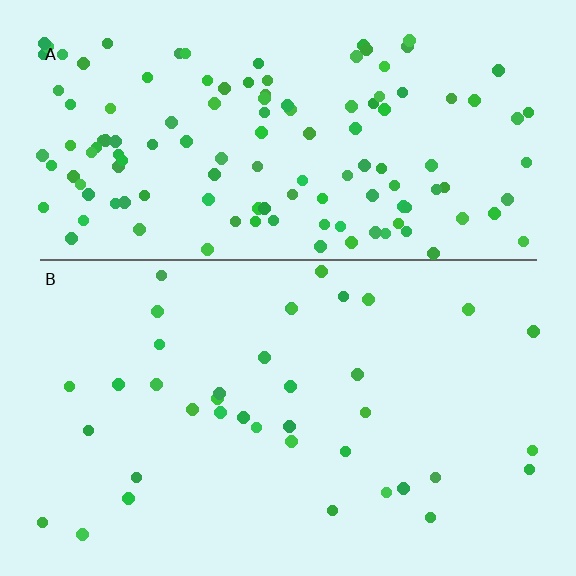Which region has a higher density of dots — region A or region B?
A (the top).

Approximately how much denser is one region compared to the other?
Approximately 3.4× — region A over region B.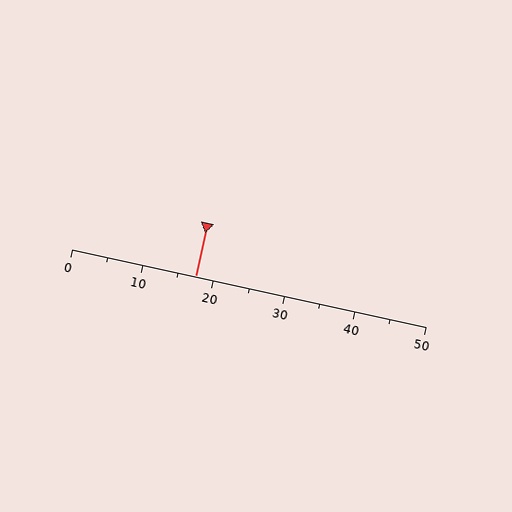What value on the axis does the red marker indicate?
The marker indicates approximately 17.5.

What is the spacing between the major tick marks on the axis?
The major ticks are spaced 10 apart.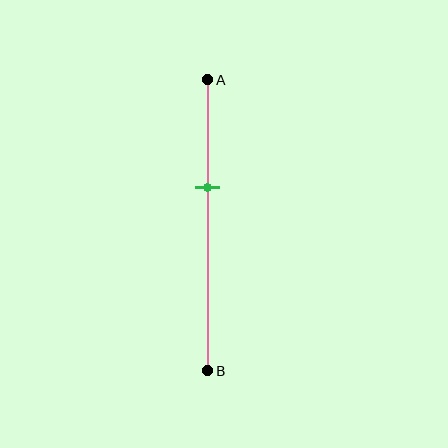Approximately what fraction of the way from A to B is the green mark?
The green mark is approximately 35% of the way from A to B.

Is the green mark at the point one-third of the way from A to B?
No, the mark is at about 35% from A, not at the 33% one-third point.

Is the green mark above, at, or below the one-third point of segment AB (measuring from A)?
The green mark is below the one-third point of segment AB.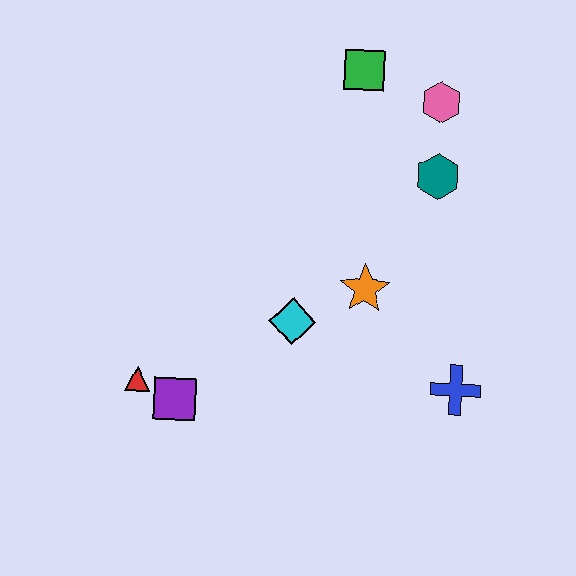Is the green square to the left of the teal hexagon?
Yes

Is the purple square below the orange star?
Yes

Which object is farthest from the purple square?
The pink hexagon is farthest from the purple square.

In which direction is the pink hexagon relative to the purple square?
The pink hexagon is above the purple square.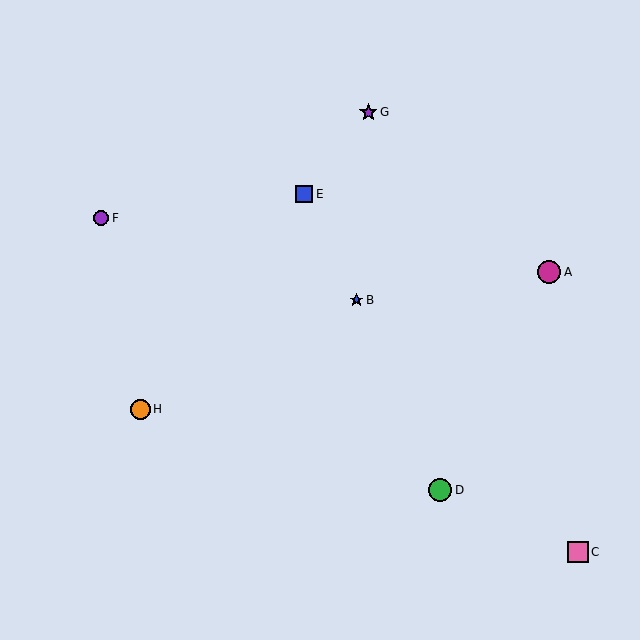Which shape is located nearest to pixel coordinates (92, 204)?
The purple circle (labeled F) at (101, 218) is nearest to that location.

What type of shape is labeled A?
Shape A is a magenta circle.